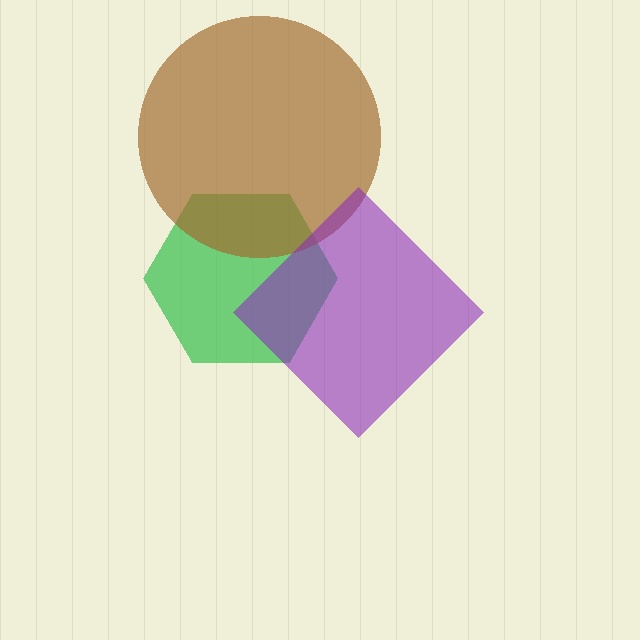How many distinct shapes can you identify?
There are 3 distinct shapes: a green hexagon, a brown circle, a purple diamond.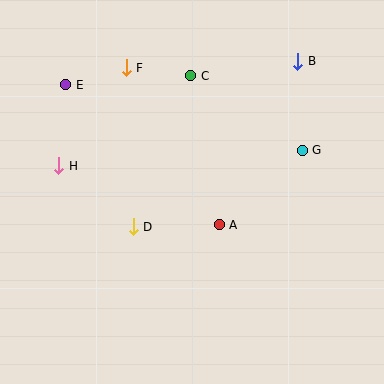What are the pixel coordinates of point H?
Point H is at (59, 166).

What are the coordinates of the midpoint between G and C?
The midpoint between G and C is at (246, 113).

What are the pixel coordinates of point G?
Point G is at (302, 150).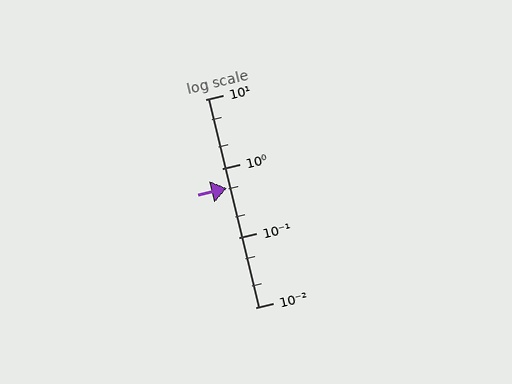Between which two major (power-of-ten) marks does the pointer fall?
The pointer is between 0.1 and 1.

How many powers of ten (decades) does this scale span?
The scale spans 3 decades, from 0.01 to 10.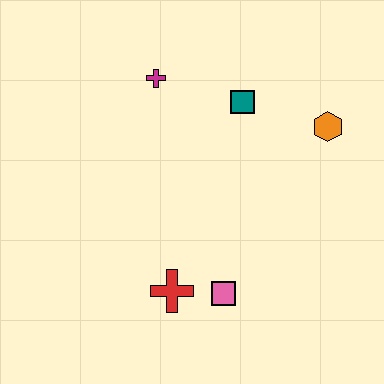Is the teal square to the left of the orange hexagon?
Yes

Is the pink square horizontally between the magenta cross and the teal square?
Yes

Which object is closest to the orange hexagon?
The teal square is closest to the orange hexagon.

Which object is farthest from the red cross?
The orange hexagon is farthest from the red cross.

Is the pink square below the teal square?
Yes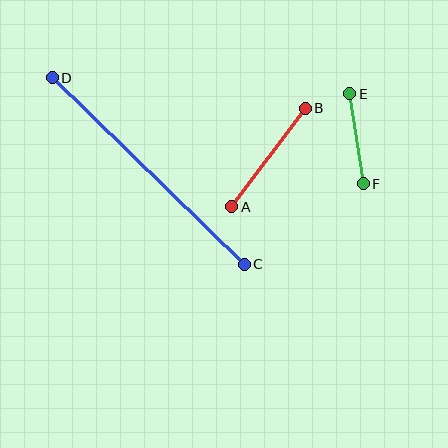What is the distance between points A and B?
The distance is approximately 123 pixels.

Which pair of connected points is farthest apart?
Points C and D are farthest apart.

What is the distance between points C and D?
The distance is approximately 268 pixels.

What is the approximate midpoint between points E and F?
The midpoint is at approximately (356, 139) pixels.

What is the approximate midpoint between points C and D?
The midpoint is at approximately (148, 171) pixels.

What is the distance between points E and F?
The distance is approximately 91 pixels.